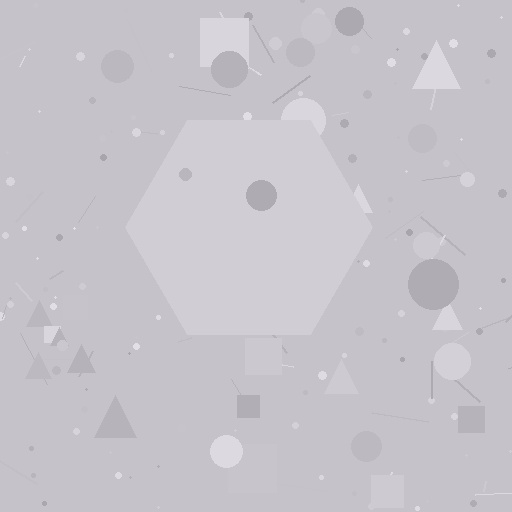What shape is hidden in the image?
A hexagon is hidden in the image.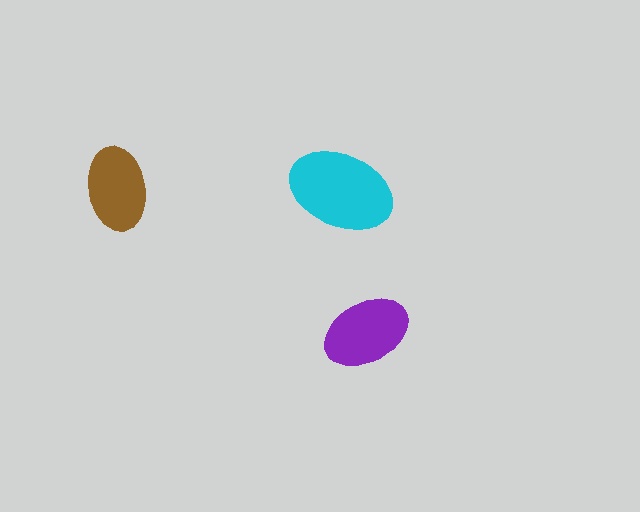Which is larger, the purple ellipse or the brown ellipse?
The purple one.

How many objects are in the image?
There are 3 objects in the image.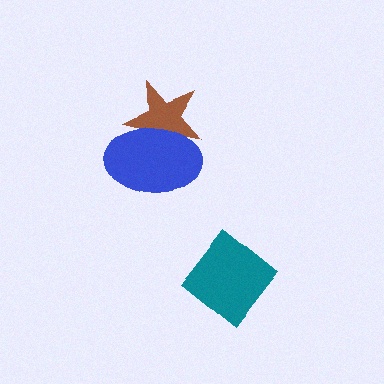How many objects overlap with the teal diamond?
0 objects overlap with the teal diamond.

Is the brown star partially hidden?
Yes, it is partially covered by another shape.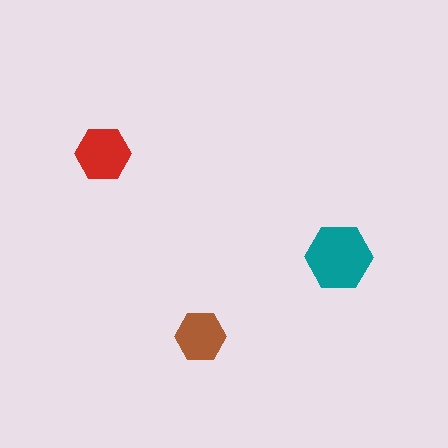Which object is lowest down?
The brown hexagon is bottommost.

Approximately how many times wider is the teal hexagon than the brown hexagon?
About 1.5 times wider.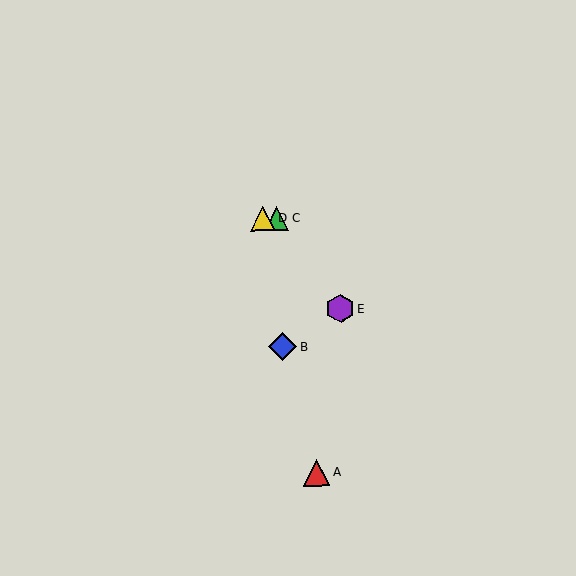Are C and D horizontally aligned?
Yes, both are at y≈218.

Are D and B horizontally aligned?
No, D is at y≈219 and B is at y≈347.